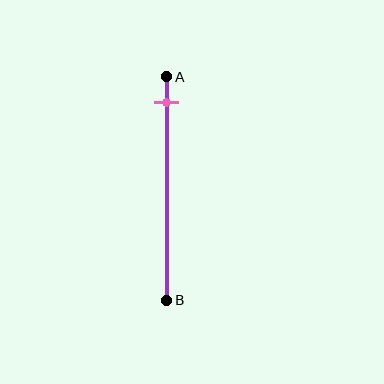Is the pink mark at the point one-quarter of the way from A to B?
No, the mark is at about 10% from A, not at the 25% one-quarter point.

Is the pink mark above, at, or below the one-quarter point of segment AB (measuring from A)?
The pink mark is above the one-quarter point of segment AB.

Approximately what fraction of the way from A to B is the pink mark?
The pink mark is approximately 10% of the way from A to B.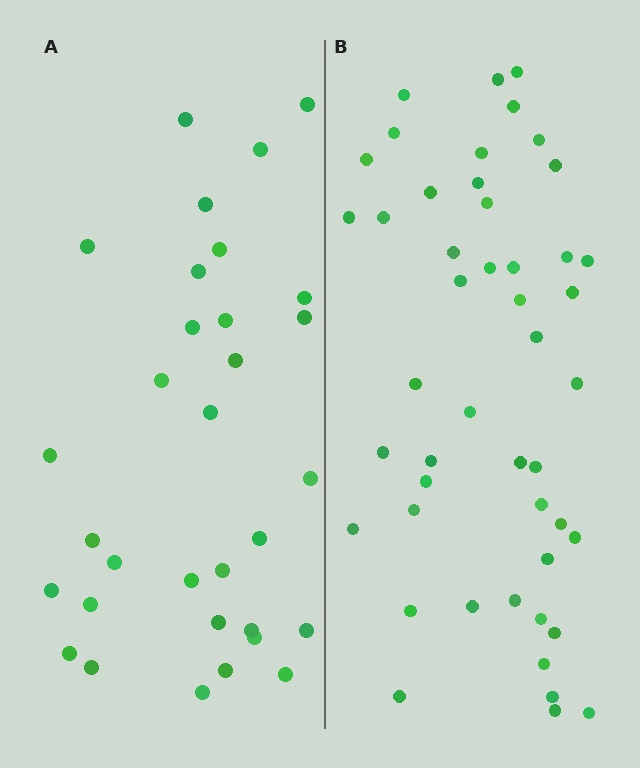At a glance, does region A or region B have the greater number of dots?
Region B (the right region) has more dots.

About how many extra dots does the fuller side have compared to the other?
Region B has approximately 15 more dots than region A.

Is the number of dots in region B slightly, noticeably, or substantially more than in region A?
Region B has substantially more. The ratio is roughly 1.5 to 1.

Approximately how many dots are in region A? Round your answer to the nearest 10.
About 30 dots. (The exact count is 32, which rounds to 30.)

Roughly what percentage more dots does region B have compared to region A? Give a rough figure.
About 45% more.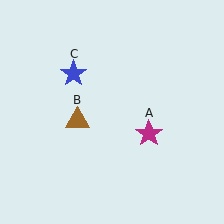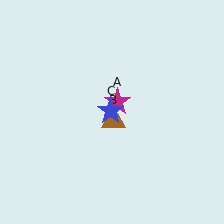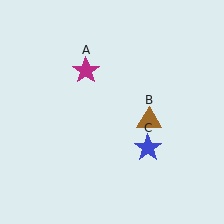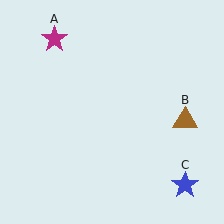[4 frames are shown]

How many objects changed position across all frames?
3 objects changed position: magenta star (object A), brown triangle (object B), blue star (object C).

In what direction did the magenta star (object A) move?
The magenta star (object A) moved up and to the left.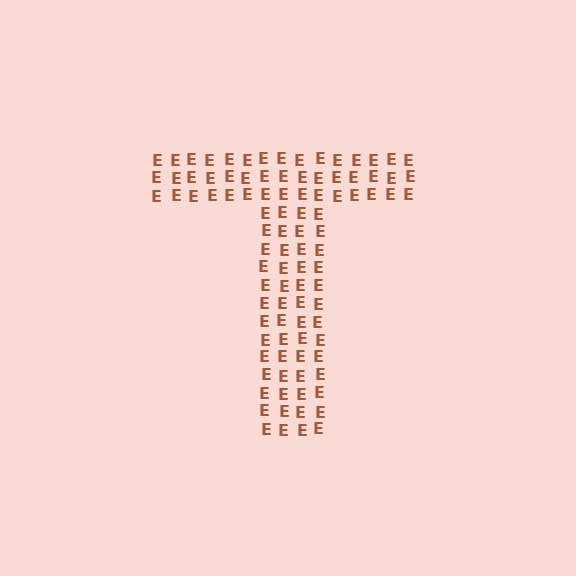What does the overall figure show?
The overall figure shows the letter T.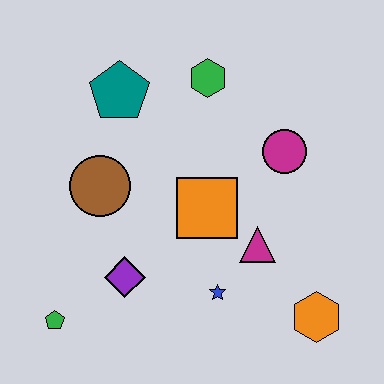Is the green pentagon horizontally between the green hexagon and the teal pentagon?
No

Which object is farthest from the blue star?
The teal pentagon is farthest from the blue star.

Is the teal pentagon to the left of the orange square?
Yes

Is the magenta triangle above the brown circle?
No